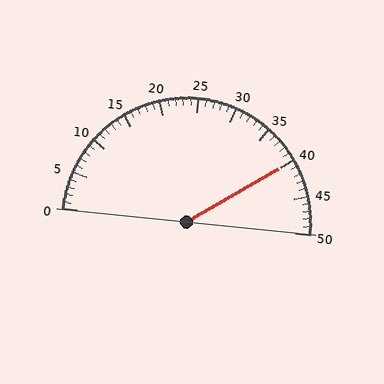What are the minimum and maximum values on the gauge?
The gauge ranges from 0 to 50.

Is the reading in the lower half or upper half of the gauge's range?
The reading is in the upper half of the range (0 to 50).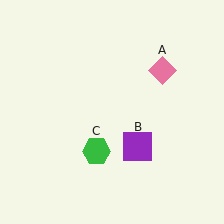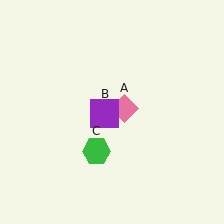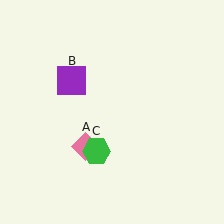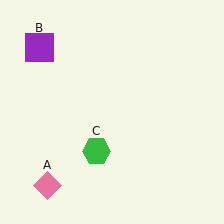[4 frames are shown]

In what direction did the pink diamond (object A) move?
The pink diamond (object A) moved down and to the left.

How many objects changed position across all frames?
2 objects changed position: pink diamond (object A), purple square (object B).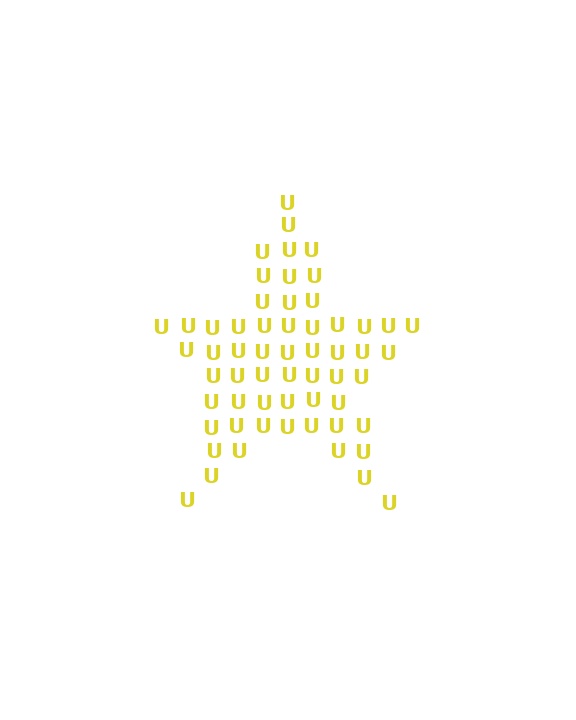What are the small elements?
The small elements are letter U's.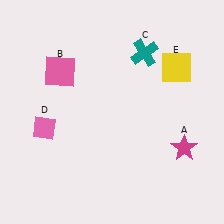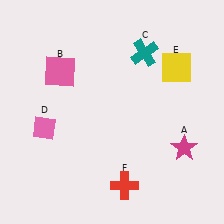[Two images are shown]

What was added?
A red cross (F) was added in Image 2.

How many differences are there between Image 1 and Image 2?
There is 1 difference between the two images.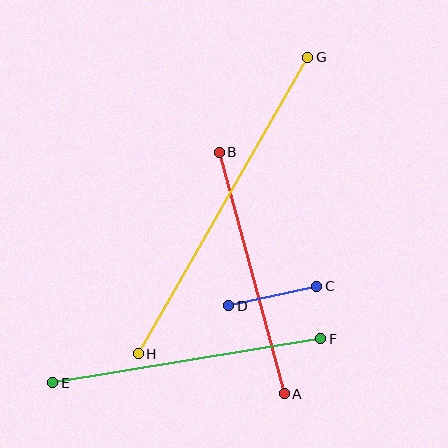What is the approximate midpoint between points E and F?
The midpoint is at approximately (187, 361) pixels.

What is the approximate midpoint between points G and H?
The midpoint is at approximately (223, 206) pixels.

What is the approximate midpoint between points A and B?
The midpoint is at approximately (252, 273) pixels.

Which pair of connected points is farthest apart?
Points G and H are farthest apart.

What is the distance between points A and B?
The distance is approximately 250 pixels.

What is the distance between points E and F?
The distance is approximately 272 pixels.